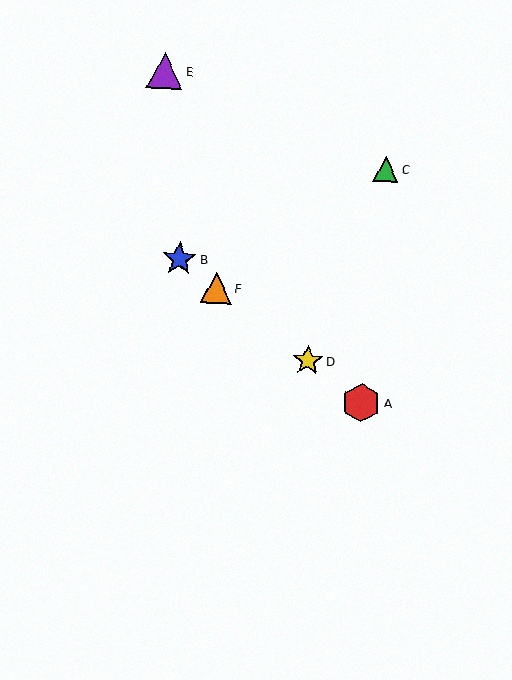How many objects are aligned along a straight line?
4 objects (A, B, D, F) are aligned along a straight line.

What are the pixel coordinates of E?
Object E is at (165, 71).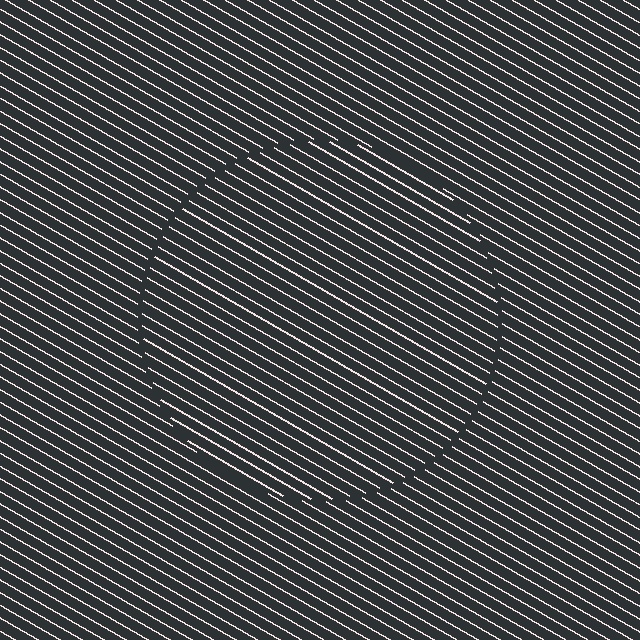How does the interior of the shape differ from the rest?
The interior of the shape contains the same grating, shifted by half a period — the contour is defined by the phase discontinuity where line-ends from the inner and outer gratings abut.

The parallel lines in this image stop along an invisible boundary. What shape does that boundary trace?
An illusory circle. The interior of the shape contains the same grating, shifted by half a period — the contour is defined by the phase discontinuity where line-ends from the inner and outer gratings abut.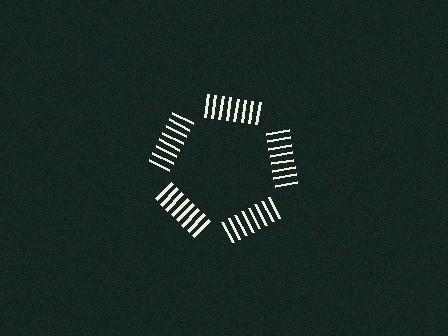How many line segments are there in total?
40 — 8 along each of the 5 edges.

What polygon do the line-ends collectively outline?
An illusory pentagon — the line segments terminate on its edges but no continuous stroke is drawn.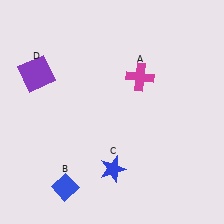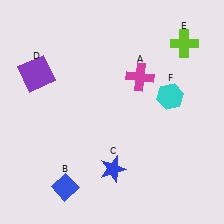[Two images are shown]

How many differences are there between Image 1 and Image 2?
There are 2 differences between the two images.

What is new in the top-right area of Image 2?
A lime cross (E) was added in the top-right area of Image 2.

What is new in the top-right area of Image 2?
A cyan hexagon (F) was added in the top-right area of Image 2.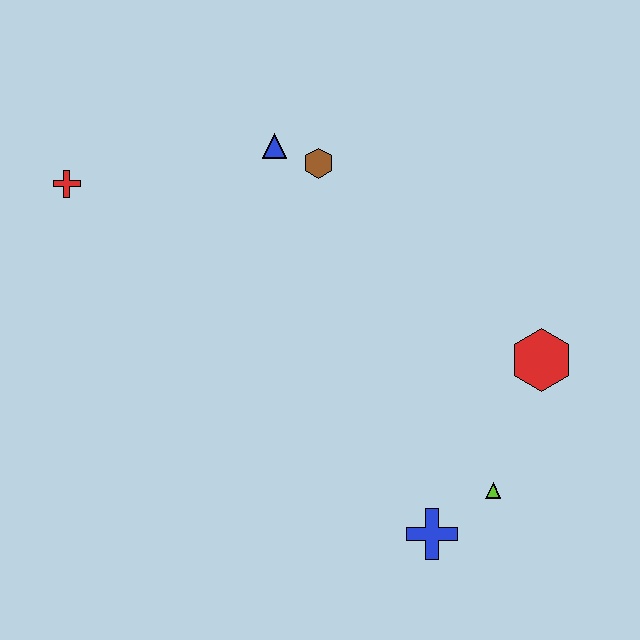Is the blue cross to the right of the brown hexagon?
Yes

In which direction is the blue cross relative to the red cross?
The blue cross is to the right of the red cross.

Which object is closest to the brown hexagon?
The blue triangle is closest to the brown hexagon.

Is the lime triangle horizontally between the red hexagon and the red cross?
Yes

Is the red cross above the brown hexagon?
No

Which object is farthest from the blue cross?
The red cross is farthest from the blue cross.